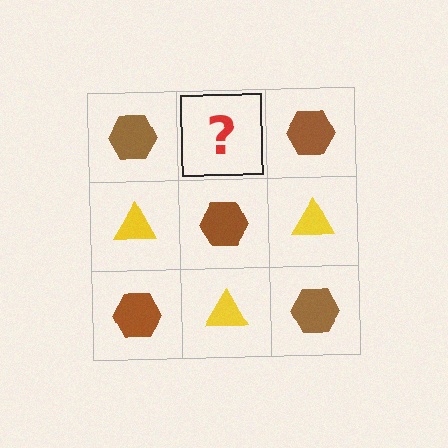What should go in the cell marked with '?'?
The missing cell should contain a yellow triangle.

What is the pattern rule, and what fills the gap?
The rule is that it alternates brown hexagon and yellow triangle in a checkerboard pattern. The gap should be filled with a yellow triangle.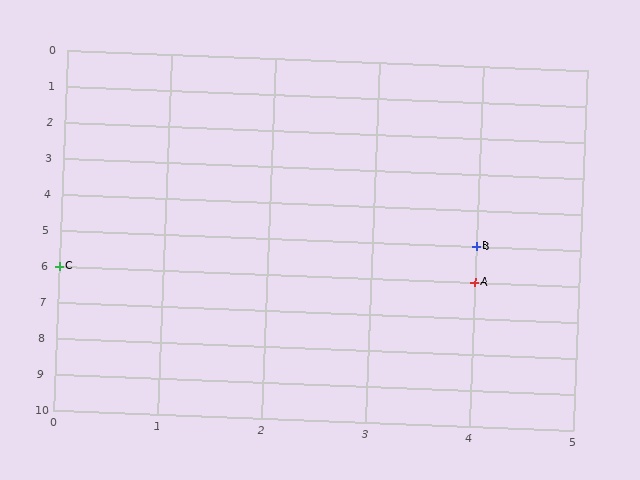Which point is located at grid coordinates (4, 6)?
Point A is at (4, 6).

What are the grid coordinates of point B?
Point B is at grid coordinates (4, 5).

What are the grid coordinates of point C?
Point C is at grid coordinates (0, 6).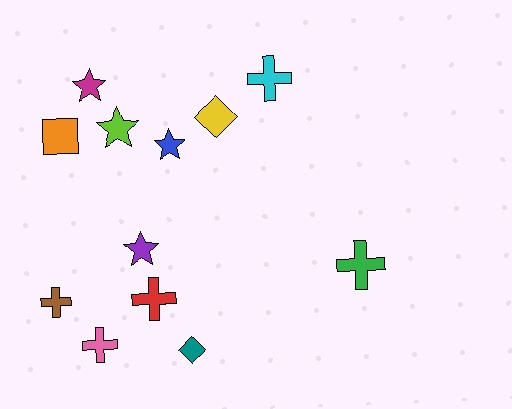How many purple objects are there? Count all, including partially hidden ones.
There is 1 purple object.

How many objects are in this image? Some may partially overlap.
There are 12 objects.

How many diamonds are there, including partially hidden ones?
There are 2 diamonds.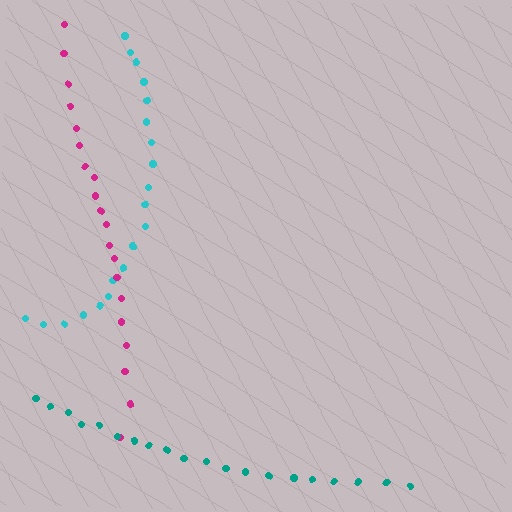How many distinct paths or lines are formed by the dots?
There are 3 distinct paths.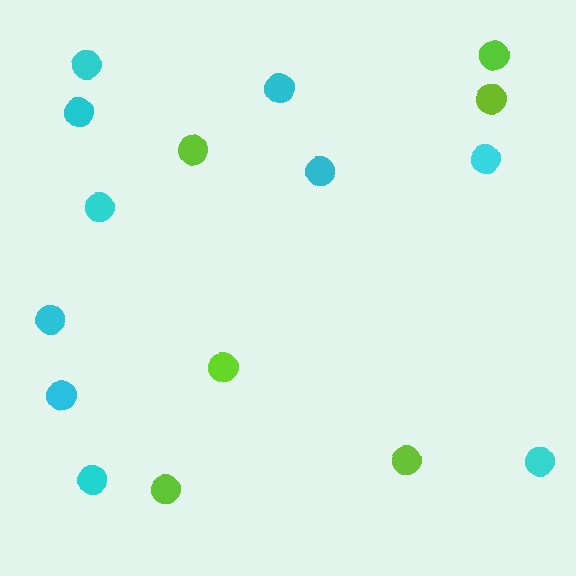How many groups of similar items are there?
There are 2 groups: one group of cyan circles (10) and one group of lime circles (6).